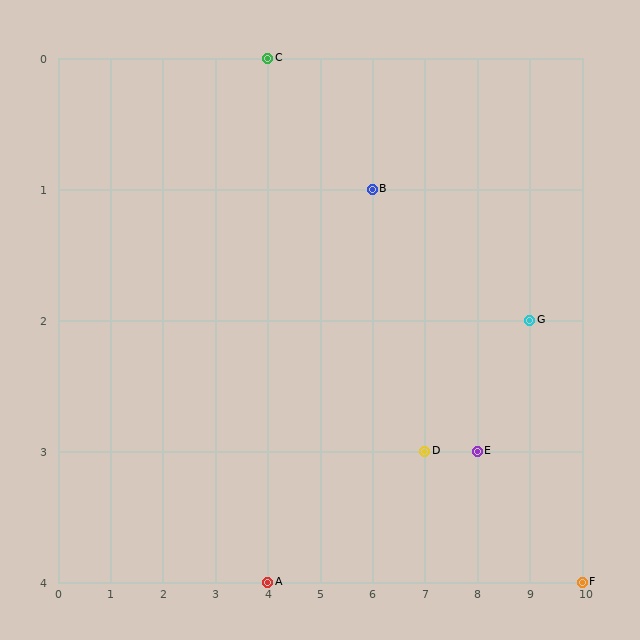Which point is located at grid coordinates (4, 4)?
Point A is at (4, 4).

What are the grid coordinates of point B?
Point B is at grid coordinates (6, 1).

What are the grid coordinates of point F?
Point F is at grid coordinates (10, 4).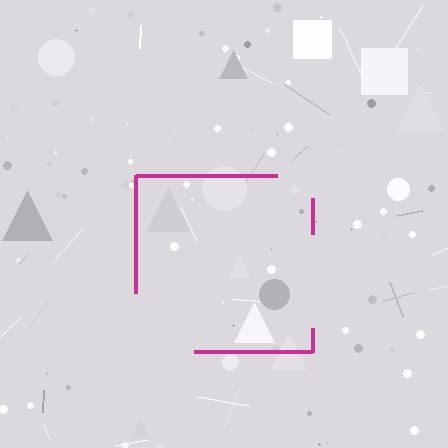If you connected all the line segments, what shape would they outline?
They would outline a square.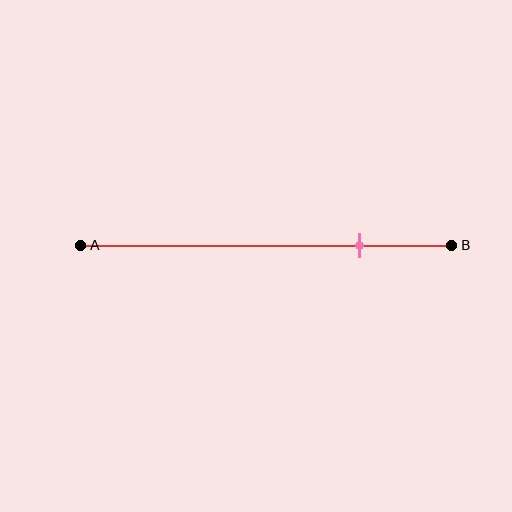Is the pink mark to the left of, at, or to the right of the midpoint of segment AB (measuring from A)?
The pink mark is to the right of the midpoint of segment AB.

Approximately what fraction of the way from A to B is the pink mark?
The pink mark is approximately 75% of the way from A to B.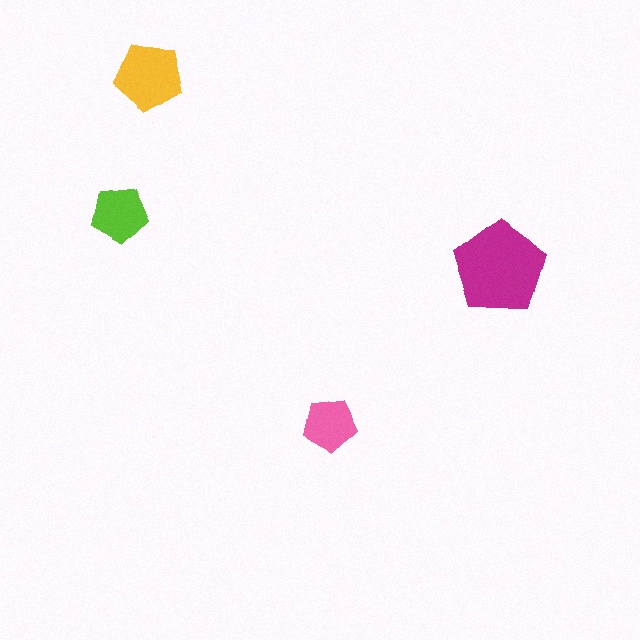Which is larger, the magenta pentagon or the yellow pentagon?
The magenta one.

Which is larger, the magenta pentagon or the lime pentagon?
The magenta one.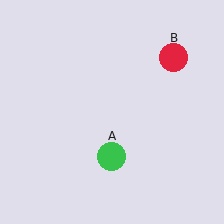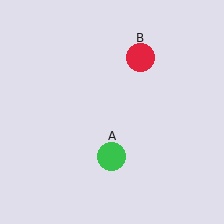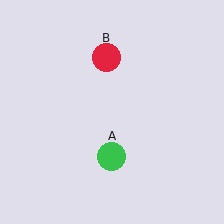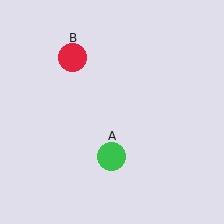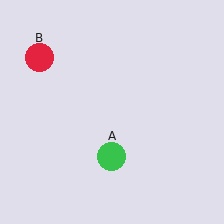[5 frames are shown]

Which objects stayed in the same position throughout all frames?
Green circle (object A) remained stationary.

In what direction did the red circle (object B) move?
The red circle (object B) moved left.